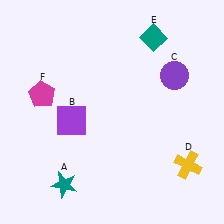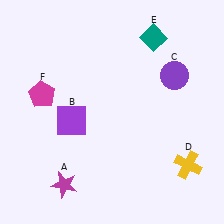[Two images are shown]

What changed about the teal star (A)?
In Image 1, A is teal. In Image 2, it changed to magenta.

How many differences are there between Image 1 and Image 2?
There is 1 difference between the two images.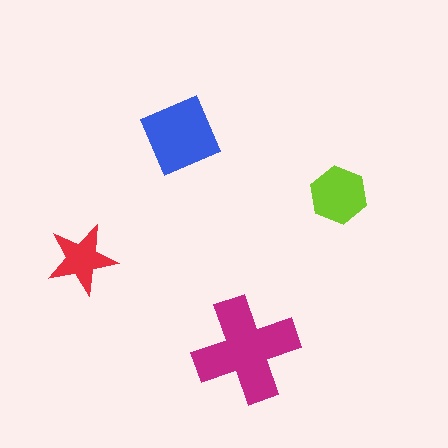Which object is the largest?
The magenta cross.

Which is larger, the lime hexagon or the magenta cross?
The magenta cross.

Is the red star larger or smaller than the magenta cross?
Smaller.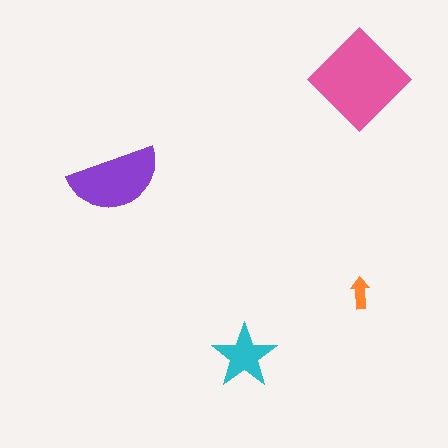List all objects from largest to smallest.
The pink diamond, the purple semicircle, the cyan star, the orange arrow.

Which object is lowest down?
The cyan star is bottommost.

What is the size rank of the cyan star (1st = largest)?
3rd.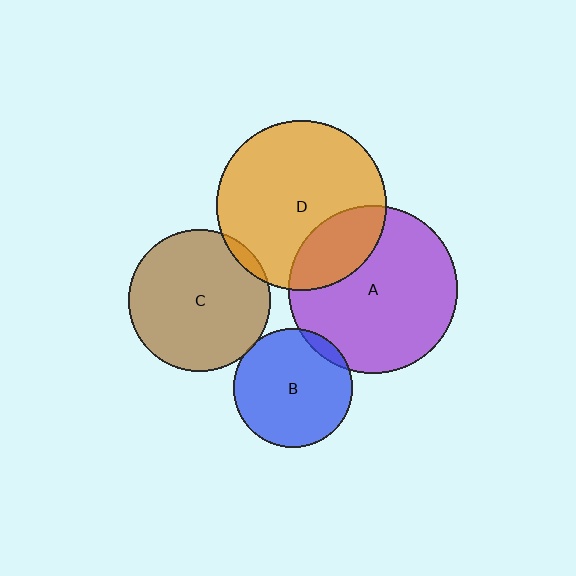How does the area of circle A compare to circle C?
Approximately 1.4 times.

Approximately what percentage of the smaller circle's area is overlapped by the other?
Approximately 5%.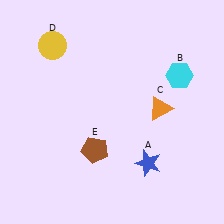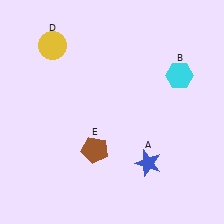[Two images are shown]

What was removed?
The orange triangle (C) was removed in Image 2.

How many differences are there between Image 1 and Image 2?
There is 1 difference between the two images.